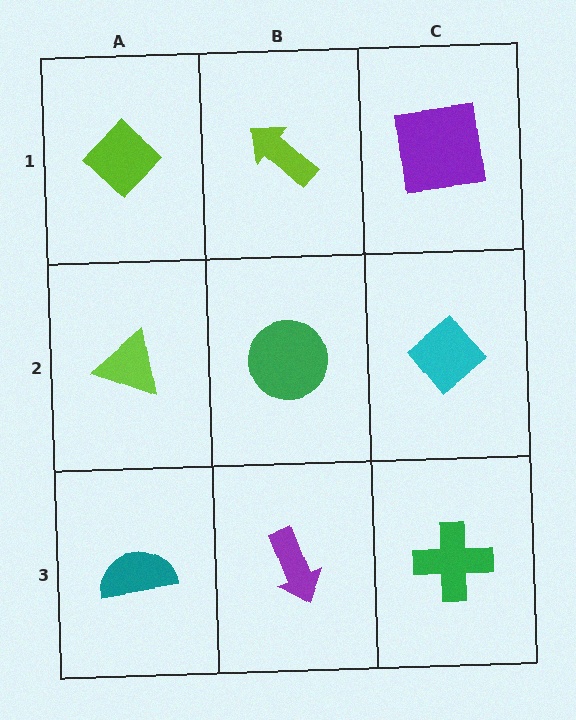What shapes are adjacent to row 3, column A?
A lime triangle (row 2, column A), a purple arrow (row 3, column B).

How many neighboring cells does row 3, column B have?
3.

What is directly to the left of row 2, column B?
A lime triangle.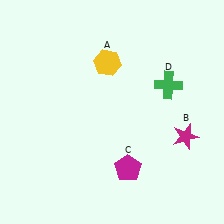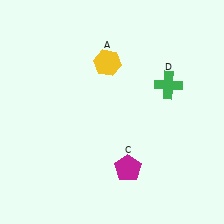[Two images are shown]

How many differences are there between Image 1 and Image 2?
There is 1 difference between the two images.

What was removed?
The magenta star (B) was removed in Image 2.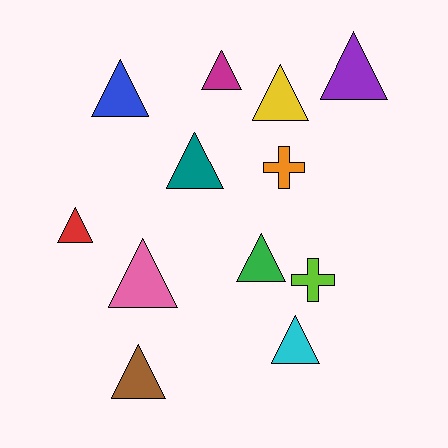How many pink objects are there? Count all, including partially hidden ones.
There is 1 pink object.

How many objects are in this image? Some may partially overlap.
There are 12 objects.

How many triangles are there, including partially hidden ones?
There are 10 triangles.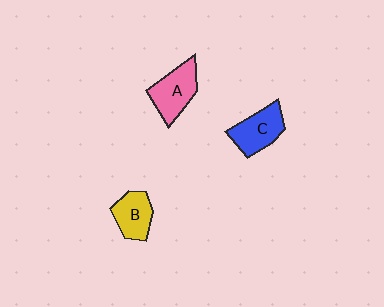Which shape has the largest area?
Shape A (pink).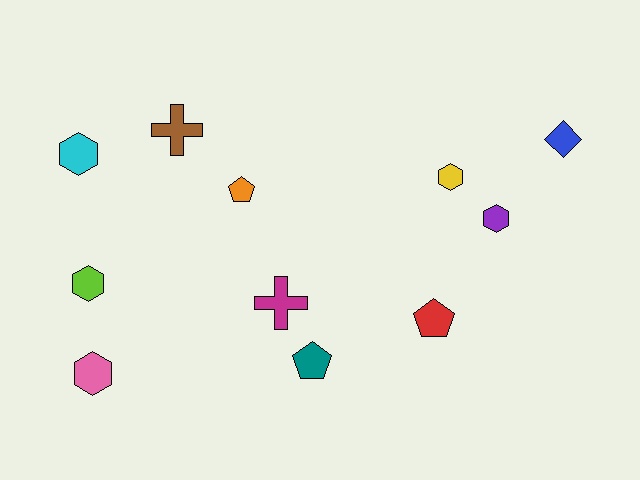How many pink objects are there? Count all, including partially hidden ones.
There is 1 pink object.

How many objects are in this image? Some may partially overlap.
There are 11 objects.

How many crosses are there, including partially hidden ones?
There are 2 crosses.